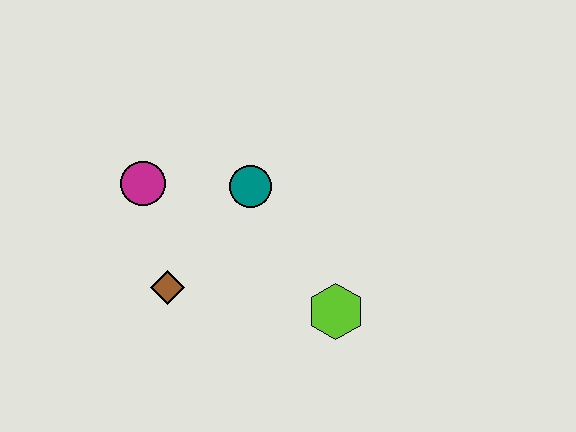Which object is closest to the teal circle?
The magenta circle is closest to the teal circle.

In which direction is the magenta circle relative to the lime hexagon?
The magenta circle is to the left of the lime hexagon.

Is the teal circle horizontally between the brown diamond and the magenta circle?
No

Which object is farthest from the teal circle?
The lime hexagon is farthest from the teal circle.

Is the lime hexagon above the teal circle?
No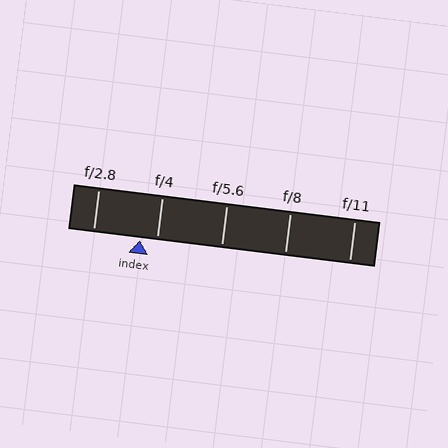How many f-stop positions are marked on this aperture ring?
There are 5 f-stop positions marked.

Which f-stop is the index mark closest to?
The index mark is closest to f/4.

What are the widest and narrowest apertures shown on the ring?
The widest aperture shown is f/2.8 and the narrowest is f/11.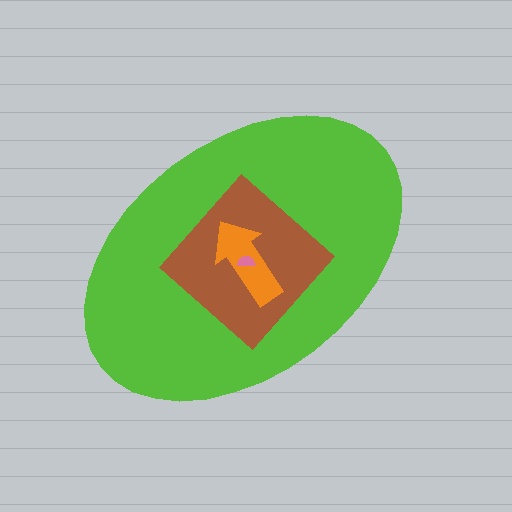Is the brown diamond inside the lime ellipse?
Yes.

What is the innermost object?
The pink semicircle.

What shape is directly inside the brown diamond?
The orange arrow.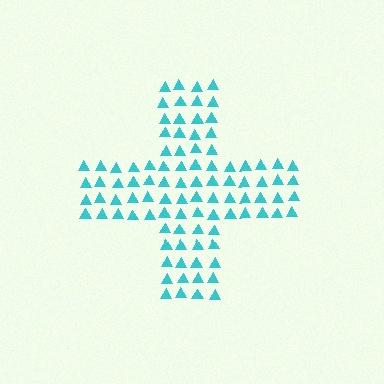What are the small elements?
The small elements are triangles.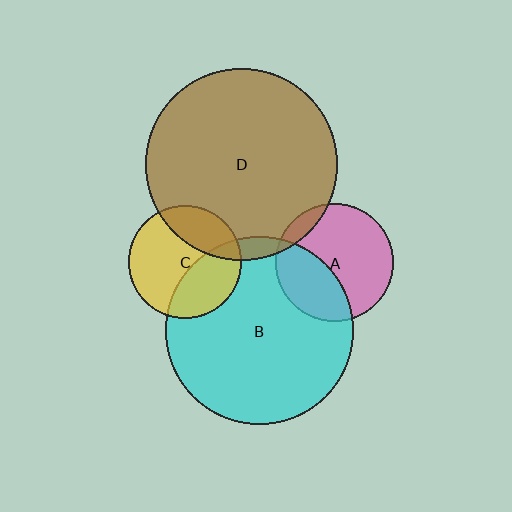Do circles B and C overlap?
Yes.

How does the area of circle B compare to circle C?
Approximately 2.8 times.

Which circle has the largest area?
Circle D (brown).